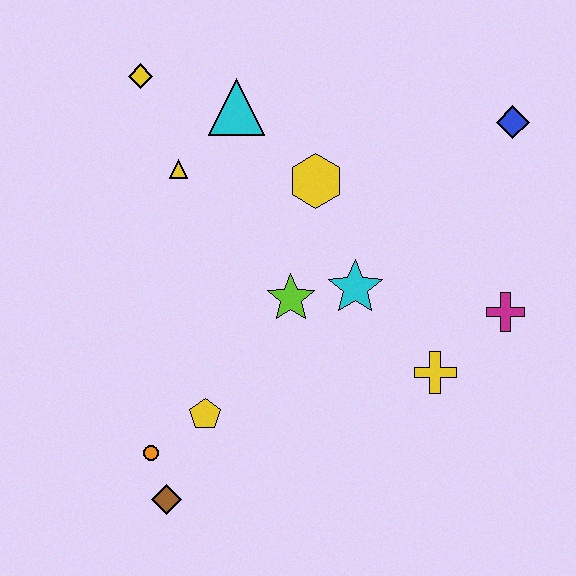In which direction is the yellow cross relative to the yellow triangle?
The yellow cross is to the right of the yellow triangle.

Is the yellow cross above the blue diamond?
No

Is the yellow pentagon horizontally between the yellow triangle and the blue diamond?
Yes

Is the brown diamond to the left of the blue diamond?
Yes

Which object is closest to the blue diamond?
The magenta cross is closest to the blue diamond.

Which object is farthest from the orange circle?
The blue diamond is farthest from the orange circle.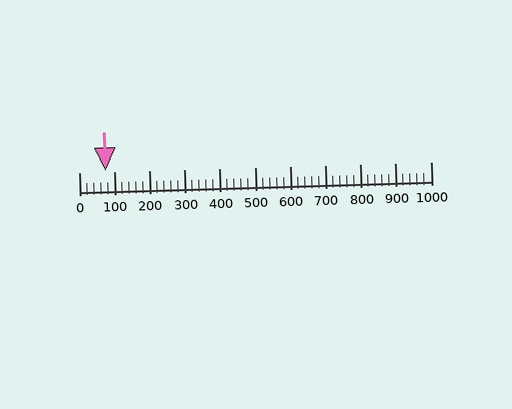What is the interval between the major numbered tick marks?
The major tick marks are spaced 100 units apart.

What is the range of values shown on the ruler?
The ruler shows values from 0 to 1000.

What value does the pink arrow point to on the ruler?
The pink arrow points to approximately 74.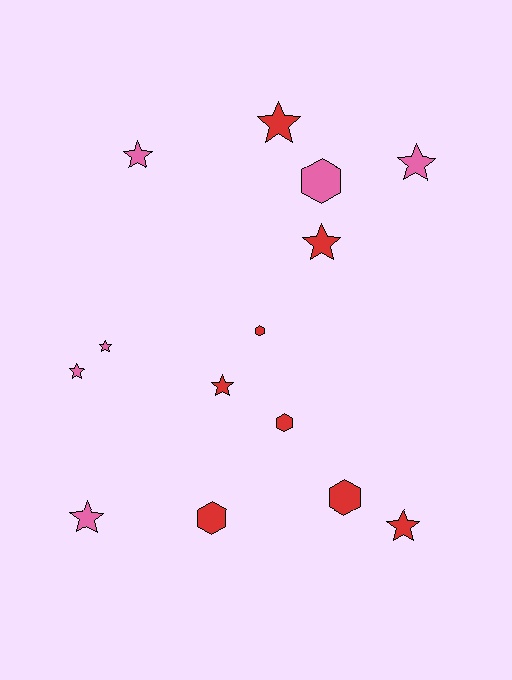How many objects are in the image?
There are 14 objects.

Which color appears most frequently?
Red, with 8 objects.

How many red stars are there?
There are 4 red stars.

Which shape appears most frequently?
Star, with 9 objects.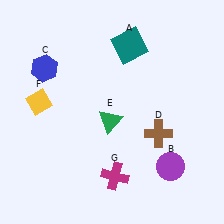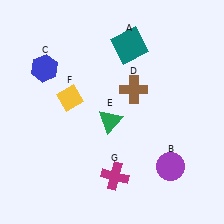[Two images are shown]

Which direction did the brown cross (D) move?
The brown cross (D) moved up.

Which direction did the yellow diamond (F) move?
The yellow diamond (F) moved right.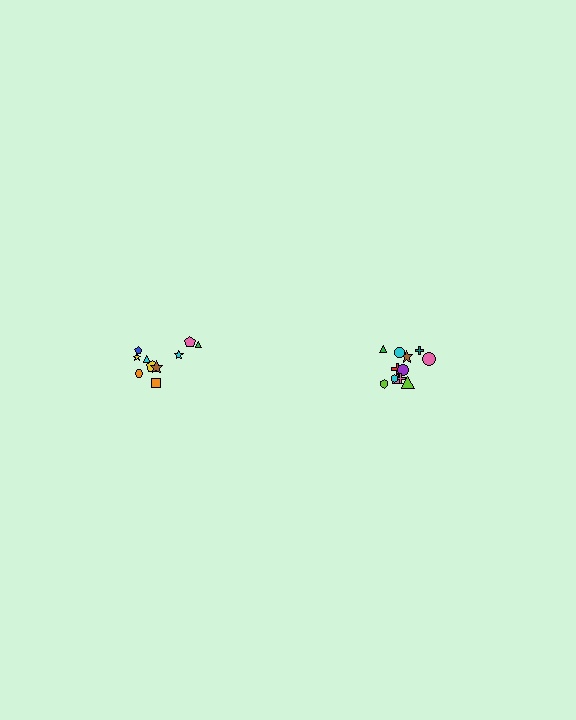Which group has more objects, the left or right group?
The right group.